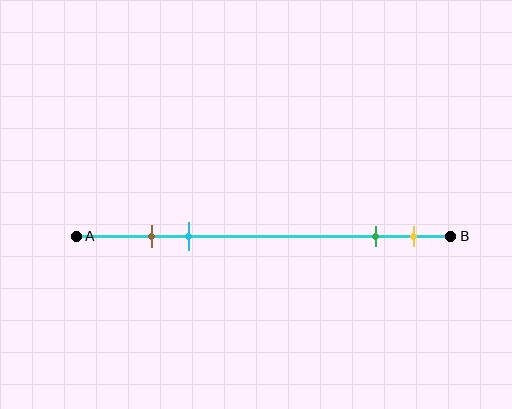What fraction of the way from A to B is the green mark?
The green mark is approximately 80% (0.8) of the way from A to B.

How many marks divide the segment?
There are 4 marks dividing the segment.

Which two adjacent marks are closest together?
The brown and cyan marks are the closest adjacent pair.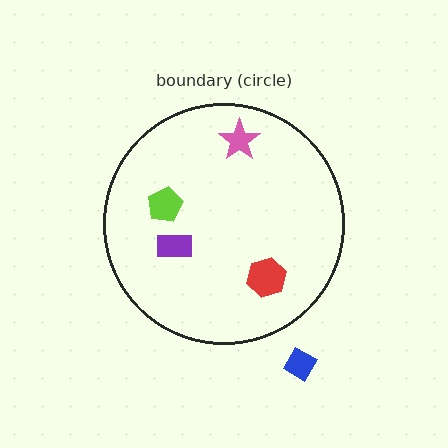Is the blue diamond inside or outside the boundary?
Outside.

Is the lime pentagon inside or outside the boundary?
Inside.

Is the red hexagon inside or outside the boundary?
Inside.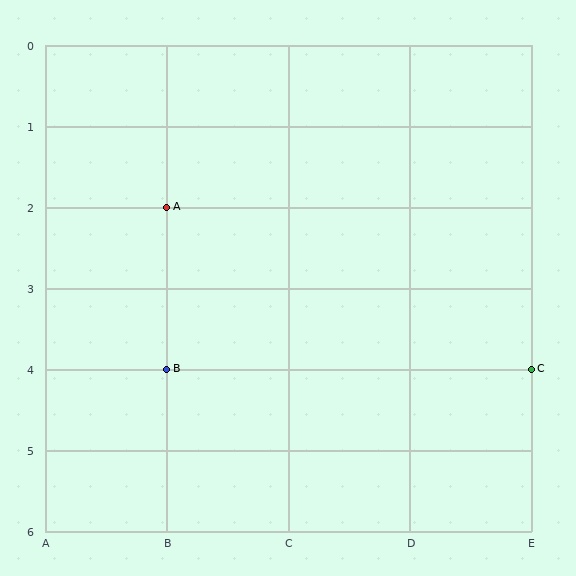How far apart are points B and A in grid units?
Points B and A are 2 rows apart.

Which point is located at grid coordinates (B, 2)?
Point A is at (B, 2).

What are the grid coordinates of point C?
Point C is at grid coordinates (E, 4).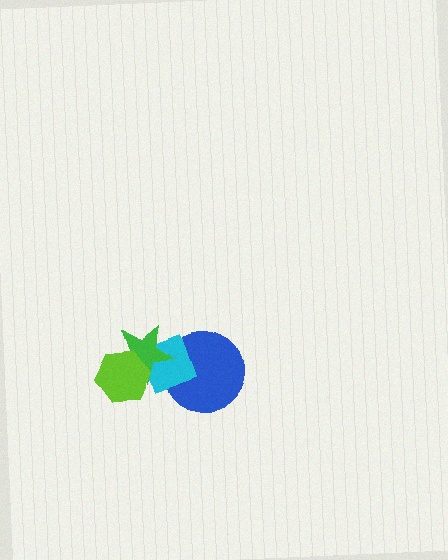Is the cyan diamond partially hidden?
Yes, it is partially covered by another shape.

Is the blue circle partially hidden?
Yes, it is partially covered by another shape.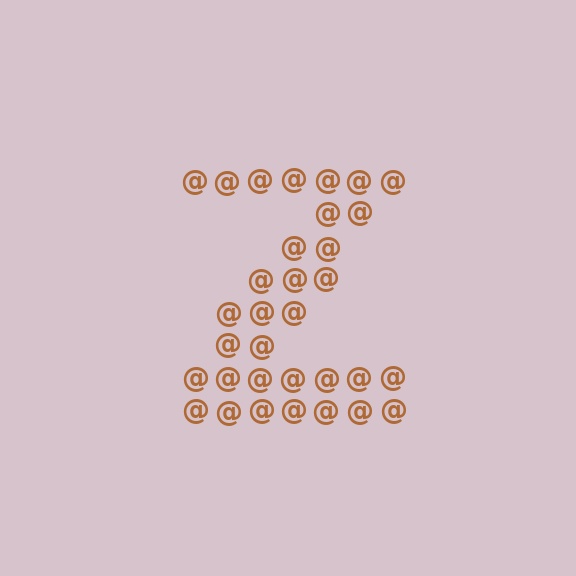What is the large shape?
The large shape is the letter Z.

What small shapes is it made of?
It is made of small at signs.